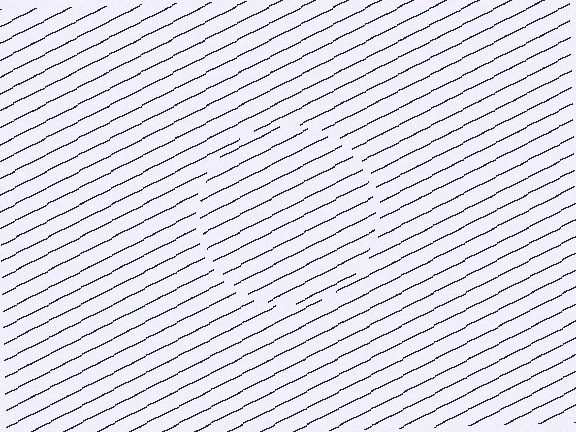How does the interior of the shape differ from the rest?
The interior of the shape contains the same grating, shifted by half a period — the contour is defined by the phase discontinuity where line-ends from the inner and outer gratings abut.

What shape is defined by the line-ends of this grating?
An illusory circle. The interior of the shape contains the same grating, shifted by half a period — the contour is defined by the phase discontinuity where line-ends from the inner and outer gratings abut.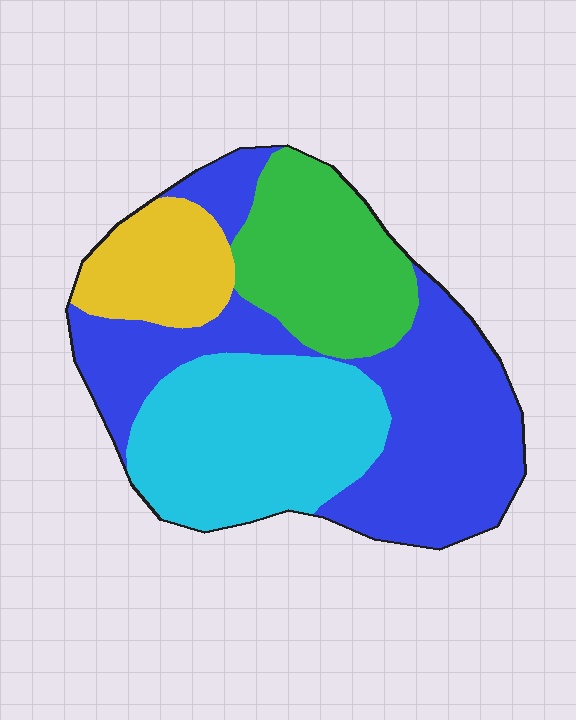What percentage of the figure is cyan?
Cyan takes up about one quarter (1/4) of the figure.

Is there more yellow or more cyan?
Cyan.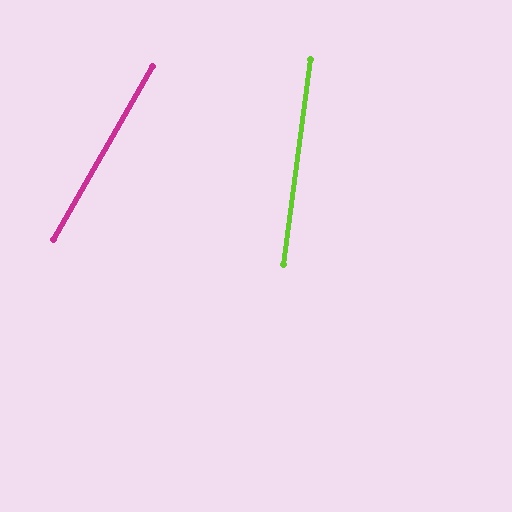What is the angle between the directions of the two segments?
Approximately 22 degrees.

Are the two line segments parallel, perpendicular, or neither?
Neither parallel nor perpendicular — they differ by about 22°.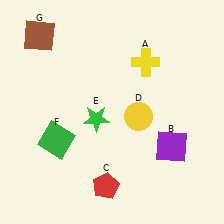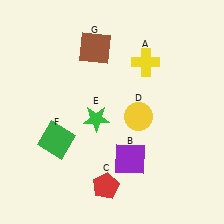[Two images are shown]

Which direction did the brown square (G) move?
The brown square (G) moved right.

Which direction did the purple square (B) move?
The purple square (B) moved left.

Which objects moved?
The objects that moved are: the purple square (B), the brown square (G).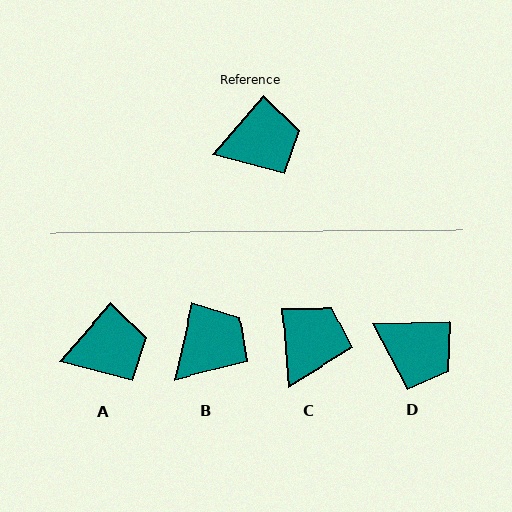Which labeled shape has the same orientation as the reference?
A.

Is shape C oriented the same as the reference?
No, it is off by about 45 degrees.